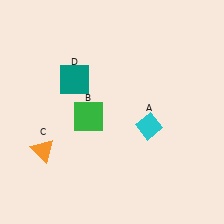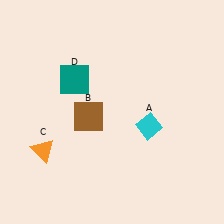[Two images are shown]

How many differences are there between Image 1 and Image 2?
There is 1 difference between the two images.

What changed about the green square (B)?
In Image 1, B is green. In Image 2, it changed to brown.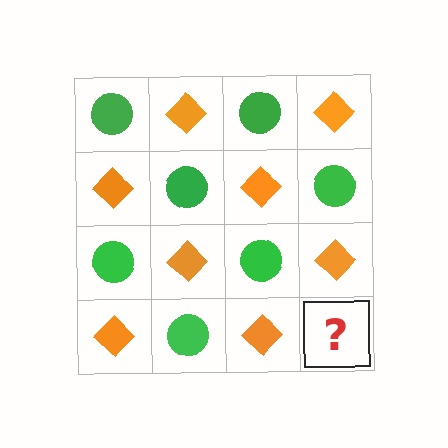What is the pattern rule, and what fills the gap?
The rule is that it alternates green circle and orange diamond in a checkerboard pattern. The gap should be filled with a green circle.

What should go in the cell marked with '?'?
The missing cell should contain a green circle.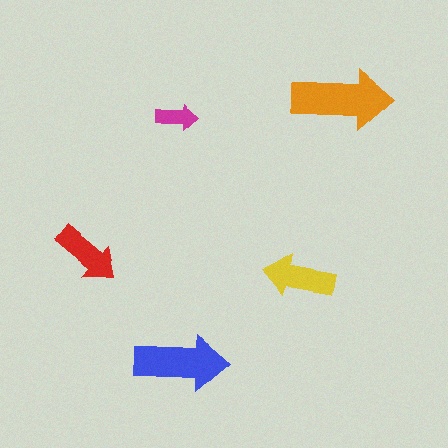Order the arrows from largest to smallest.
the orange one, the blue one, the yellow one, the red one, the magenta one.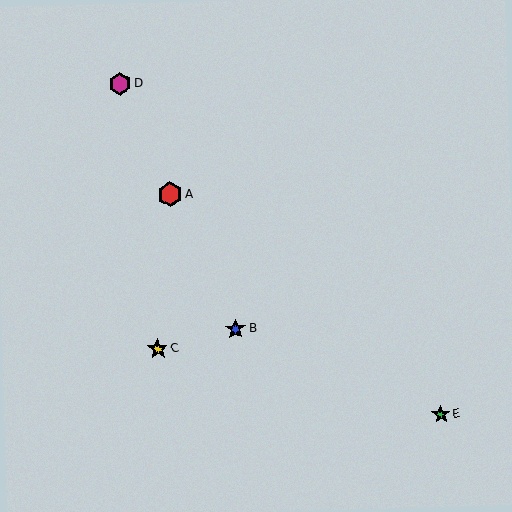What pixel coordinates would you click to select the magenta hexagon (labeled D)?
Click at (120, 84) to select the magenta hexagon D.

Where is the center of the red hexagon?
The center of the red hexagon is at (170, 194).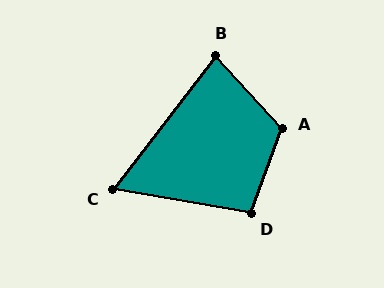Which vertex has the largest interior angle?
A, at approximately 118 degrees.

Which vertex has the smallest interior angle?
C, at approximately 62 degrees.